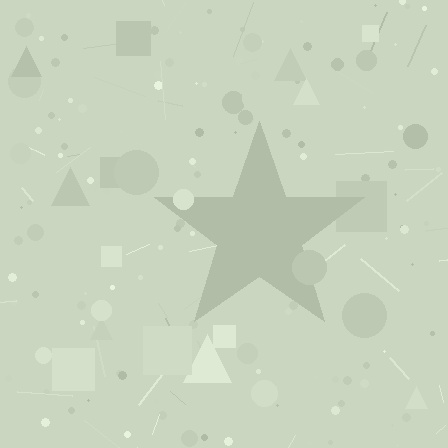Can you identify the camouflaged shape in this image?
The camouflaged shape is a star.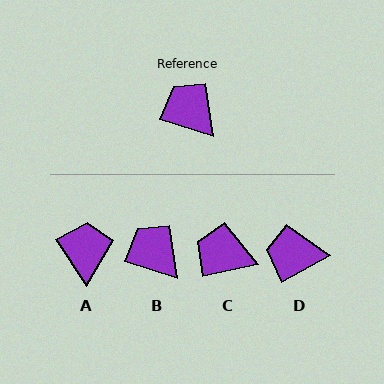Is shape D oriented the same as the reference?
No, it is off by about 46 degrees.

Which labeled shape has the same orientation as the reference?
B.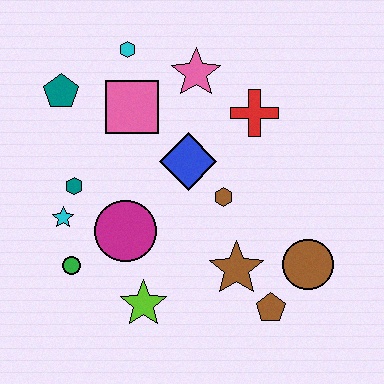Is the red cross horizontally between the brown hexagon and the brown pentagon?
Yes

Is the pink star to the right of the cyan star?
Yes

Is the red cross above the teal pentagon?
No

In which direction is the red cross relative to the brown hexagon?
The red cross is above the brown hexagon.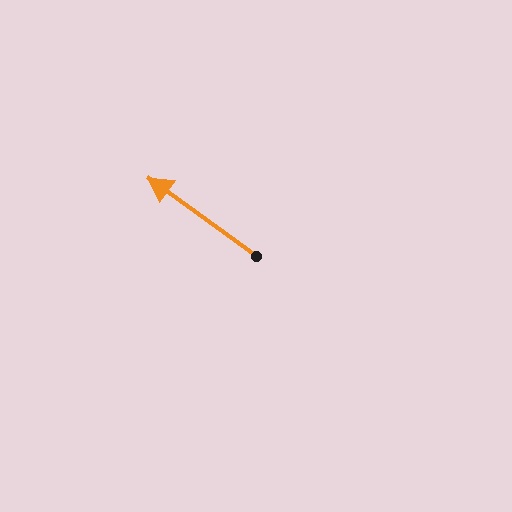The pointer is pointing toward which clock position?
Roughly 10 o'clock.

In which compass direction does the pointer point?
Northwest.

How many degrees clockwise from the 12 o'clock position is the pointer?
Approximately 306 degrees.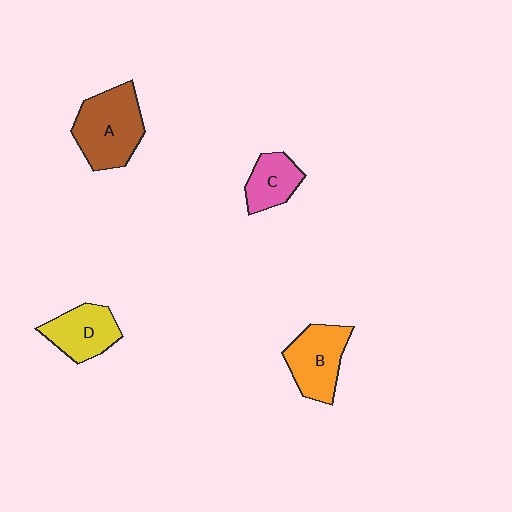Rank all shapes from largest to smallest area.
From largest to smallest: A (brown), B (orange), D (yellow), C (pink).